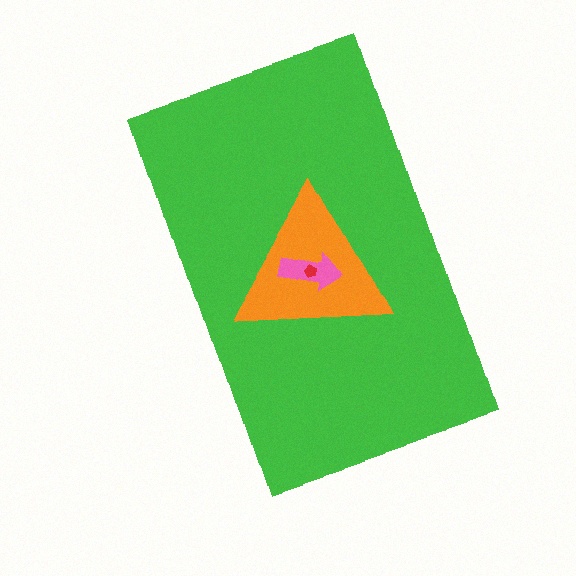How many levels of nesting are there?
4.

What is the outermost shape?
The green rectangle.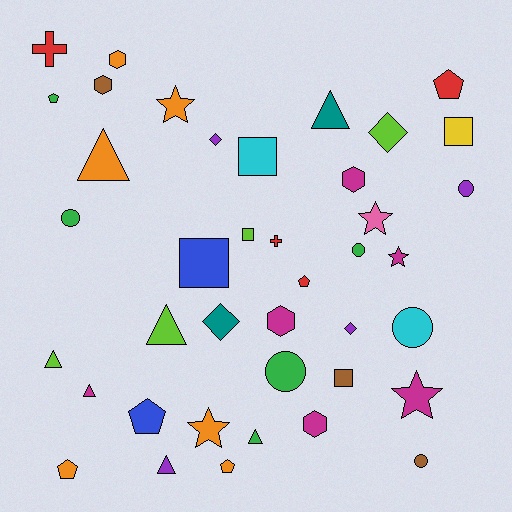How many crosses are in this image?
There are 2 crosses.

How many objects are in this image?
There are 40 objects.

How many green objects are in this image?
There are 5 green objects.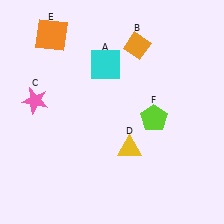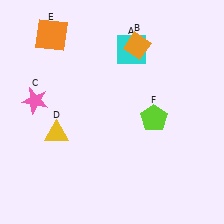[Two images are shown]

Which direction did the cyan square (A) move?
The cyan square (A) moved right.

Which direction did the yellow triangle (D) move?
The yellow triangle (D) moved left.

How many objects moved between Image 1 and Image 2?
2 objects moved between the two images.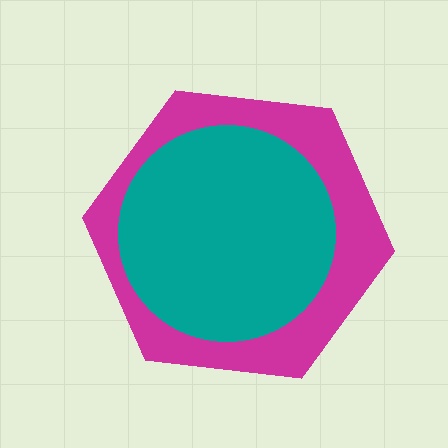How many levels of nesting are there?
2.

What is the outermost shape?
The magenta hexagon.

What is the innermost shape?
The teal circle.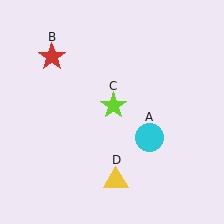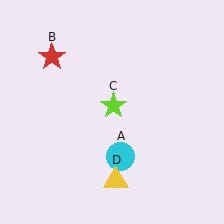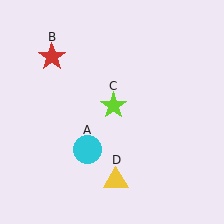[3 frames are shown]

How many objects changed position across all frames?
1 object changed position: cyan circle (object A).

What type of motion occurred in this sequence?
The cyan circle (object A) rotated clockwise around the center of the scene.